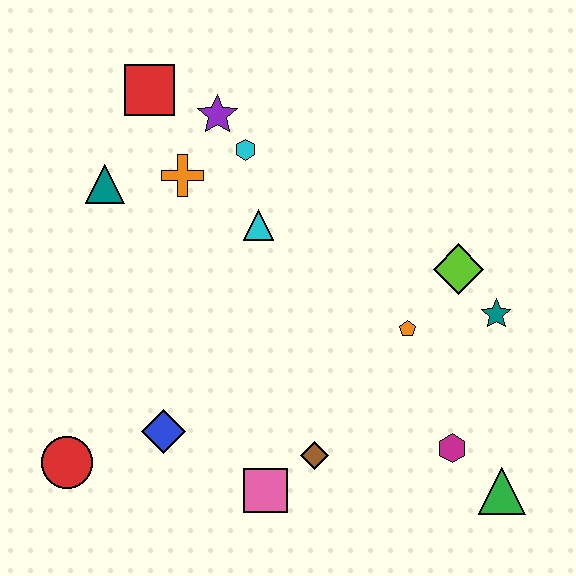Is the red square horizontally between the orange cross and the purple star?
No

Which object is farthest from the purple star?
The green triangle is farthest from the purple star.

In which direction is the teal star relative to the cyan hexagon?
The teal star is to the right of the cyan hexagon.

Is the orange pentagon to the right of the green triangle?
No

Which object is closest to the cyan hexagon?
The purple star is closest to the cyan hexagon.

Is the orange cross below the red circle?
No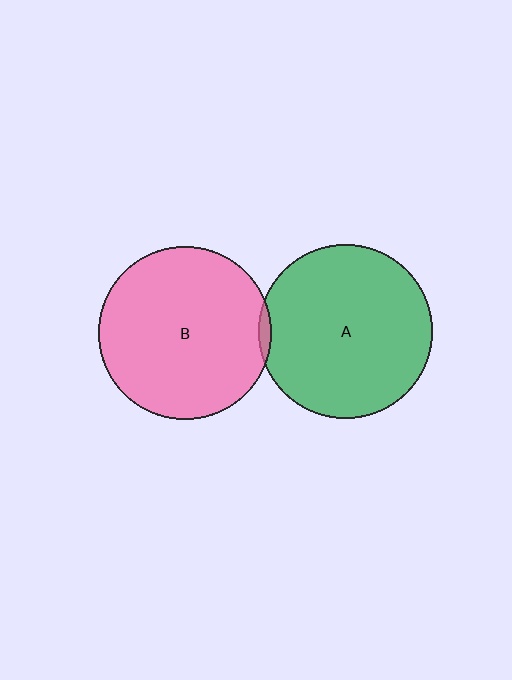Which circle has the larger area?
Circle A (green).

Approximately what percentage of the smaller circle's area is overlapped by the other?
Approximately 5%.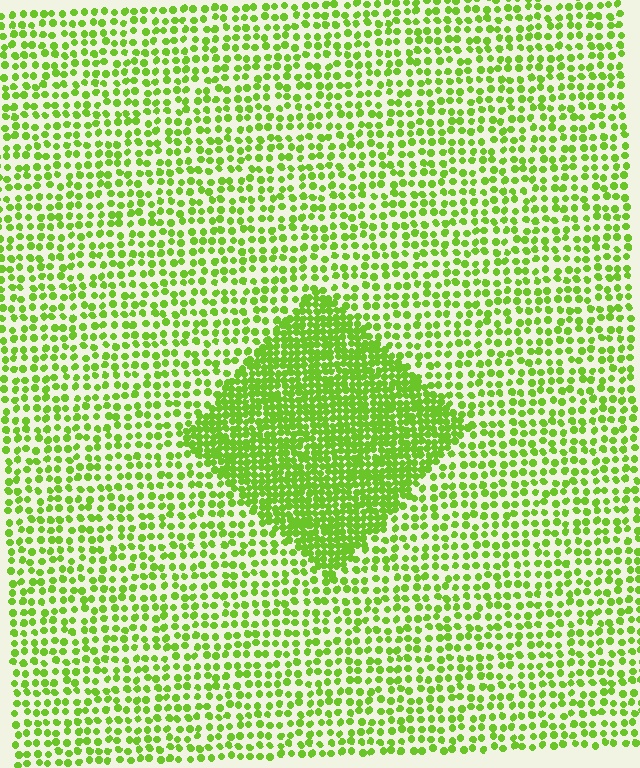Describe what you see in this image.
The image contains small lime elements arranged at two different densities. A diamond-shaped region is visible where the elements are more densely packed than the surrounding area.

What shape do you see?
I see a diamond.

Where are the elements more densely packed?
The elements are more densely packed inside the diamond boundary.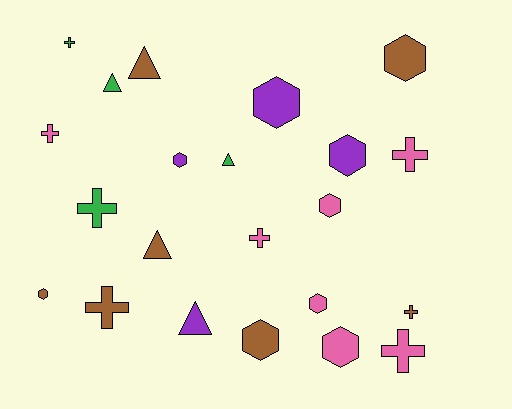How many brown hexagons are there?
There are 3 brown hexagons.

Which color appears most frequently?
Brown, with 7 objects.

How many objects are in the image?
There are 22 objects.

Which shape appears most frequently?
Hexagon, with 9 objects.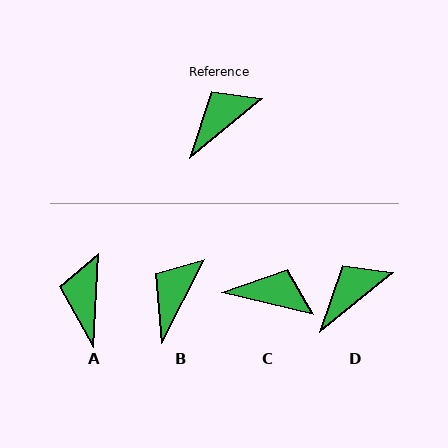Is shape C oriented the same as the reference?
No, it is off by about 53 degrees.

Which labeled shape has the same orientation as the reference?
D.